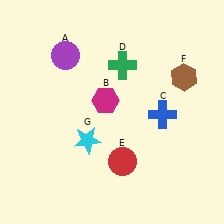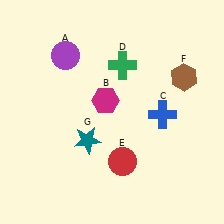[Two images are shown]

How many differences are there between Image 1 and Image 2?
There is 1 difference between the two images.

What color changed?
The star (G) changed from cyan in Image 1 to teal in Image 2.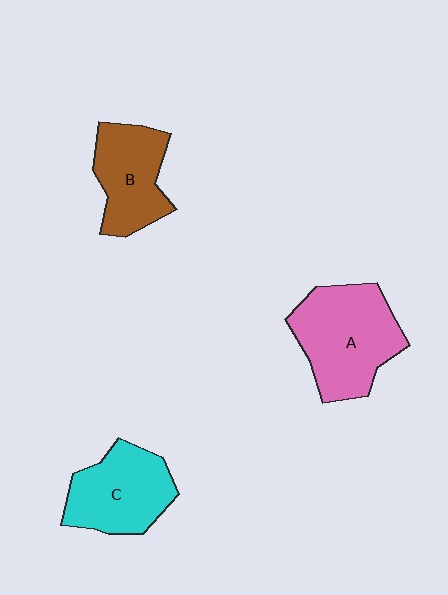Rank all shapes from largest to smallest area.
From largest to smallest: A (pink), C (cyan), B (brown).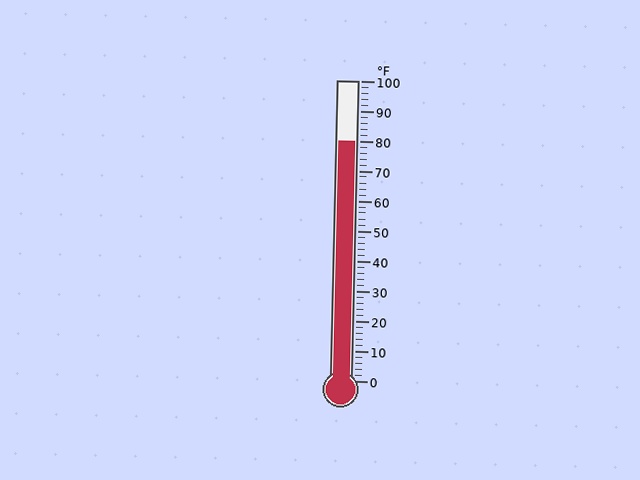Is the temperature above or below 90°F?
The temperature is below 90°F.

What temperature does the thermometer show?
The thermometer shows approximately 80°F.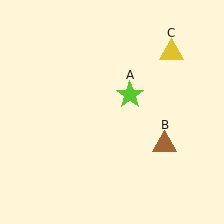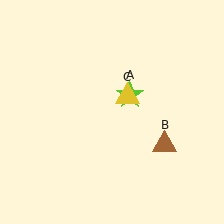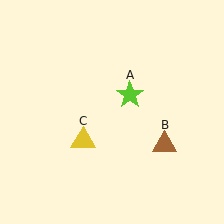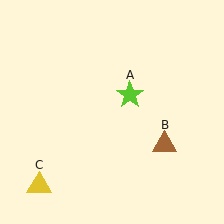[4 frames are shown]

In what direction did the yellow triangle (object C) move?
The yellow triangle (object C) moved down and to the left.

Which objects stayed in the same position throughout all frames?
Lime star (object A) and brown triangle (object B) remained stationary.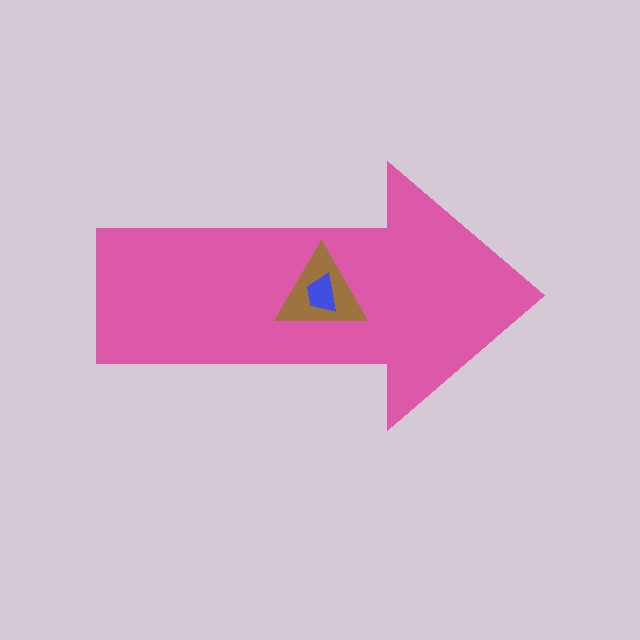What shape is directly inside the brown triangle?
The blue trapezoid.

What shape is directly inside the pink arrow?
The brown triangle.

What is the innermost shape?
The blue trapezoid.